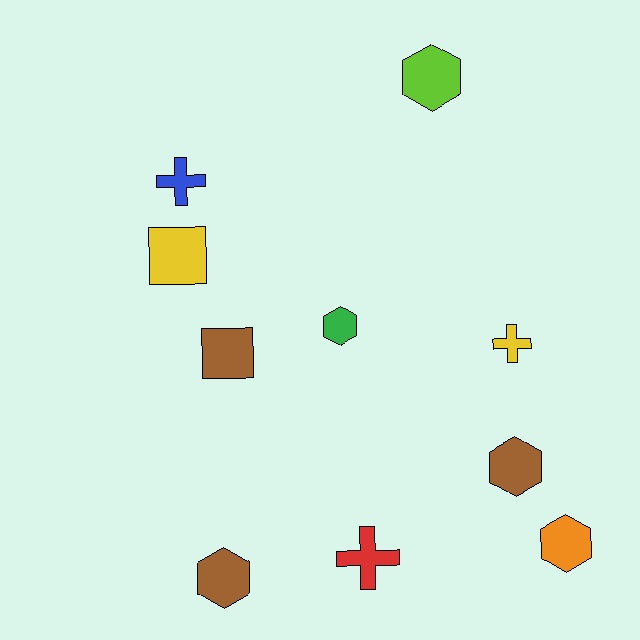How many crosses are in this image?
There are 3 crosses.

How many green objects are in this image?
There is 1 green object.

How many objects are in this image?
There are 10 objects.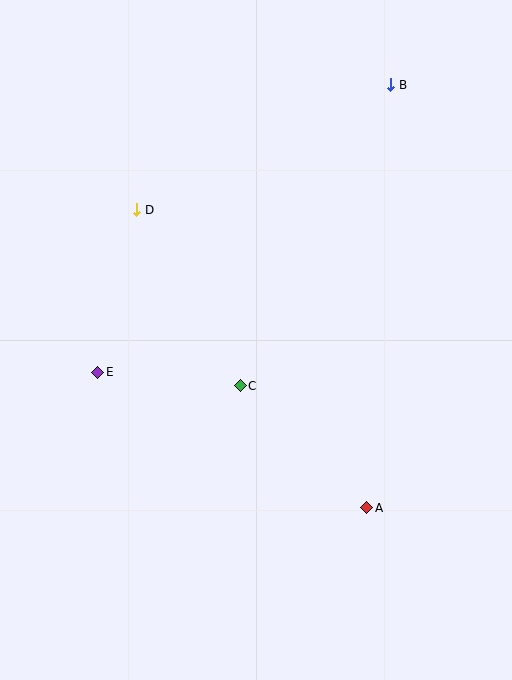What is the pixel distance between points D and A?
The distance between D and A is 376 pixels.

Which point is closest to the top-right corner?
Point B is closest to the top-right corner.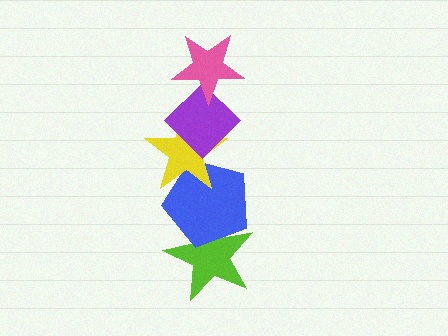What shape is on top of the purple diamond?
The pink star is on top of the purple diamond.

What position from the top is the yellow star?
The yellow star is 3rd from the top.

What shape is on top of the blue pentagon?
The yellow star is on top of the blue pentagon.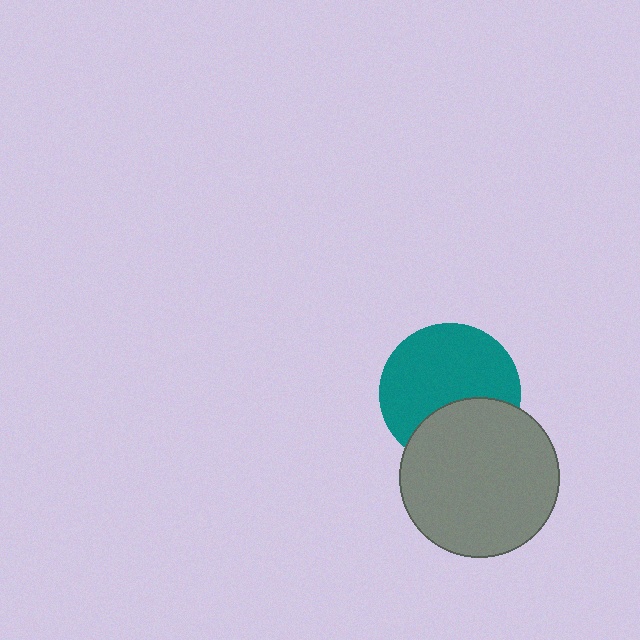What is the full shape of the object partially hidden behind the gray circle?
The partially hidden object is a teal circle.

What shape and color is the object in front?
The object in front is a gray circle.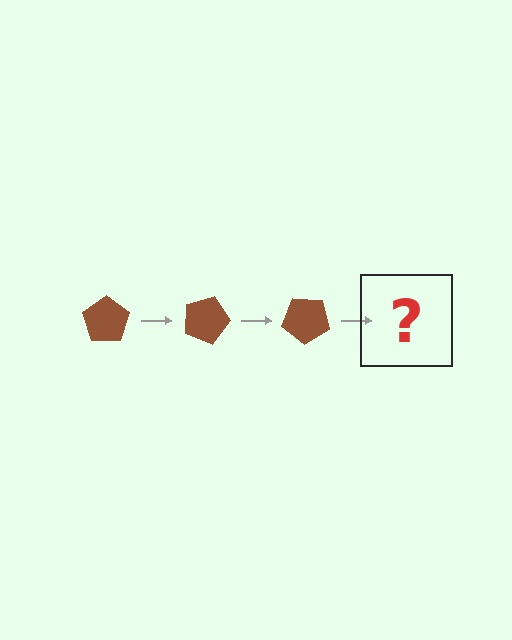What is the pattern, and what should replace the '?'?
The pattern is that the pentagon rotates 20 degrees each step. The '?' should be a brown pentagon rotated 60 degrees.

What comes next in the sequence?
The next element should be a brown pentagon rotated 60 degrees.